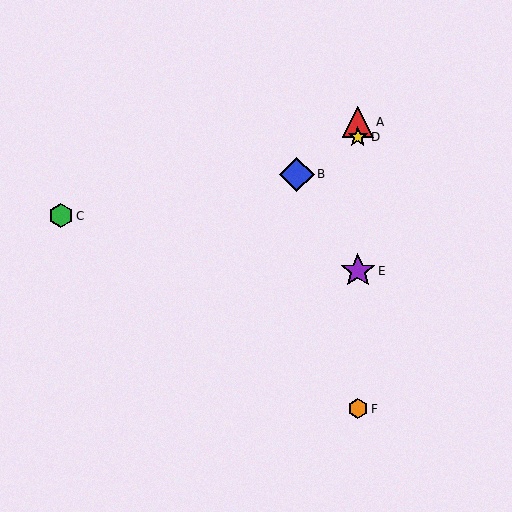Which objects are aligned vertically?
Objects A, D, E, F are aligned vertically.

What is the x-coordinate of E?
Object E is at x≈358.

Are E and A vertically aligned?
Yes, both are at x≈358.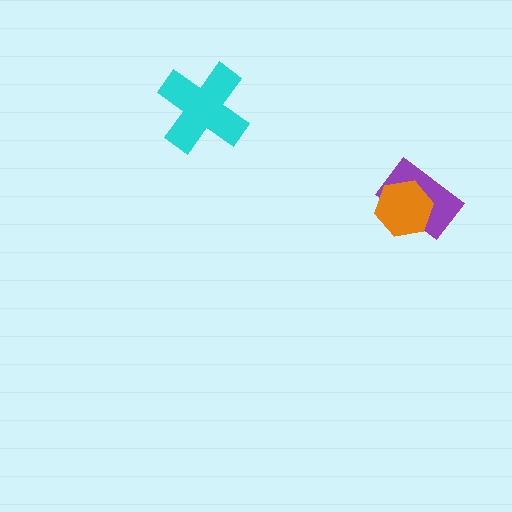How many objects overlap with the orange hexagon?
1 object overlaps with the orange hexagon.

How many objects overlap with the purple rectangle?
1 object overlaps with the purple rectangle.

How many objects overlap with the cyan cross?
0 objects overlap with the cyan cross.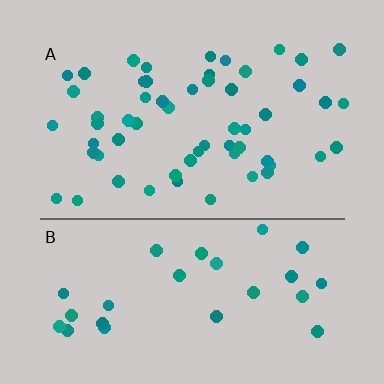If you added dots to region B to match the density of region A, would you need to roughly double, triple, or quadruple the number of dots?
Approximately double.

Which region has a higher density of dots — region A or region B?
A (the top).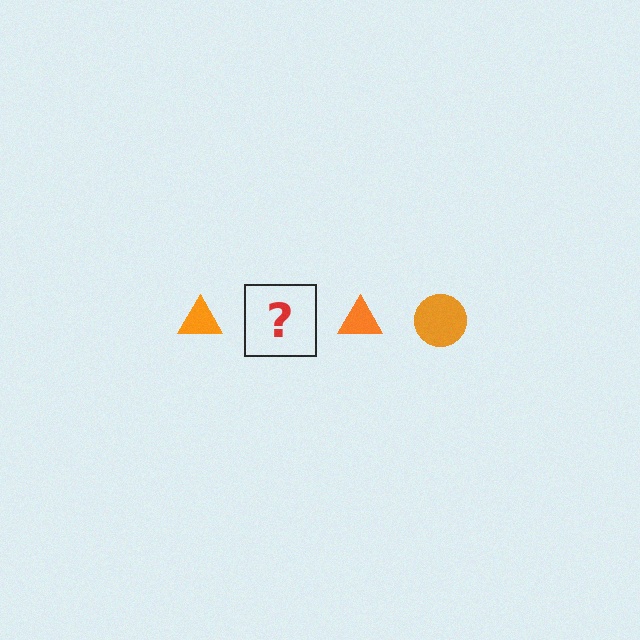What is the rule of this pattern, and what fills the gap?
The rule is that the pattern cycles through triangle, circle shapes in orange. The gap should be filled with an orange circle.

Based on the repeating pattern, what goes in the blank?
The blank should be an orange circle.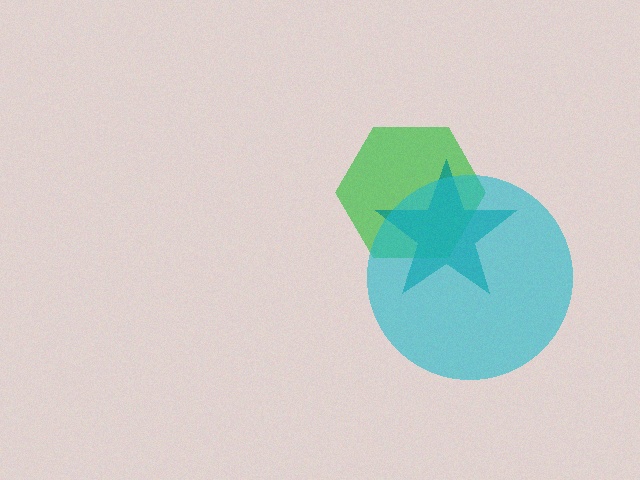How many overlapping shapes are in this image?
There are 3 overlapping shapes in the image.